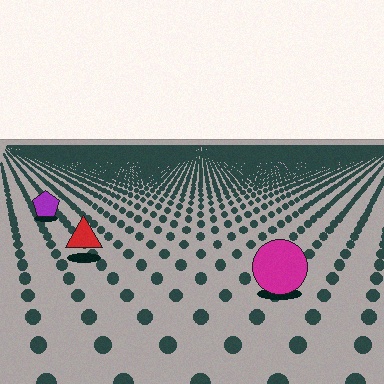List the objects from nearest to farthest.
From nearest to farthest: the magenta circle, the red triangle, the purple pentagon.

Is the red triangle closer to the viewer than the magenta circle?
No. The magenta circle is closer — you can tell from the texture gradient: the ground texture is coarser near it.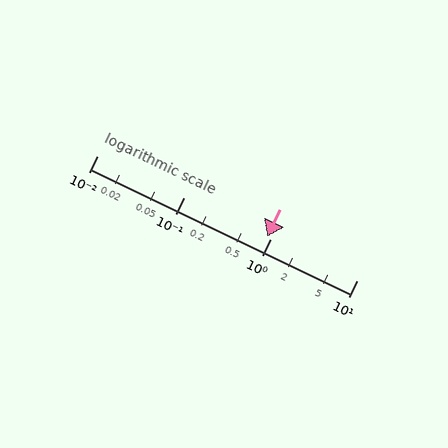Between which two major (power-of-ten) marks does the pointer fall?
The pointer is between 0.1 and 1.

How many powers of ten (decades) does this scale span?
The scale spans 3 decades, from 0.01 to 10.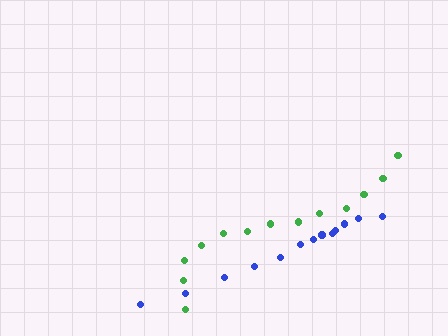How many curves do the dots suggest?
There are 2 distinct paths.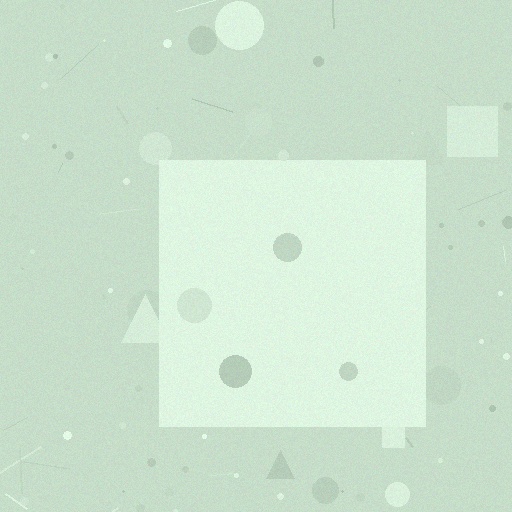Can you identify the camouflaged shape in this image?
The camouflaged shape is a square.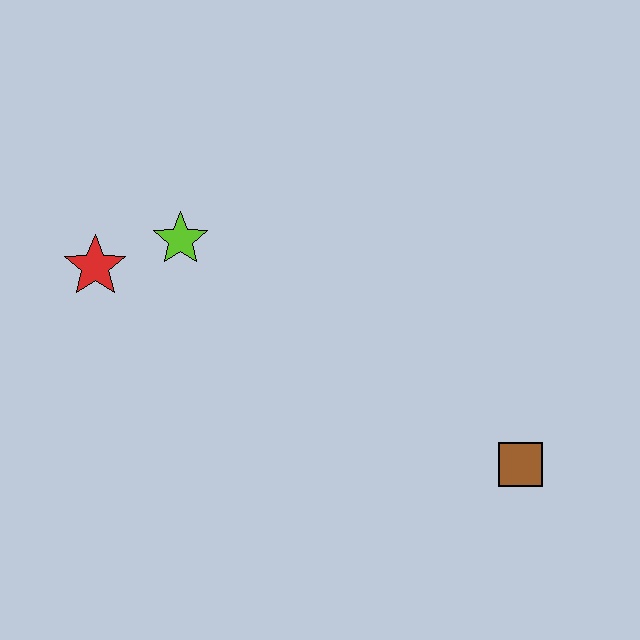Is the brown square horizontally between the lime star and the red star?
No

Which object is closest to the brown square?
The lime star is closest to the brown square.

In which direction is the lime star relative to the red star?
The lime star is to the right of the red star.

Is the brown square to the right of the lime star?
Yes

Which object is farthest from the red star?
The brown square is farthest from the red star.